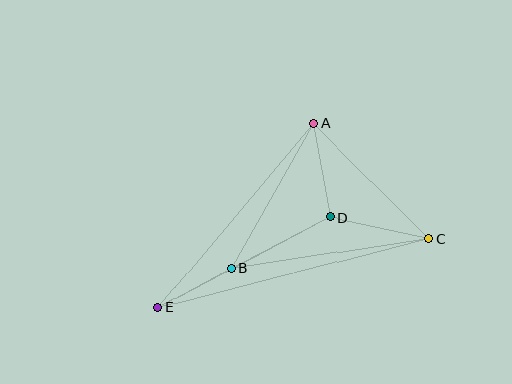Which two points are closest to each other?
Points B and E are closest to each other.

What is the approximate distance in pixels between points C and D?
The distance between C and D is approximately 101 pixels.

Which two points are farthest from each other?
Points C and E are farthest from each other.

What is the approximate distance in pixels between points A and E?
The distance between A and E is approximately 241 pixels.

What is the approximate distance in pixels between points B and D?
The distance between B and D is approximately 112 pixels.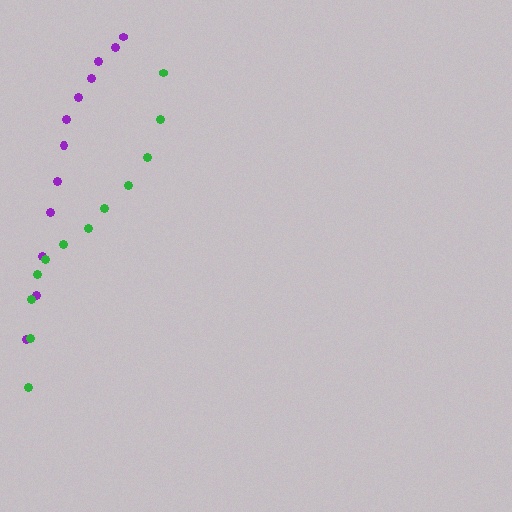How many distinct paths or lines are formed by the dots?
There are 2 distinct paths.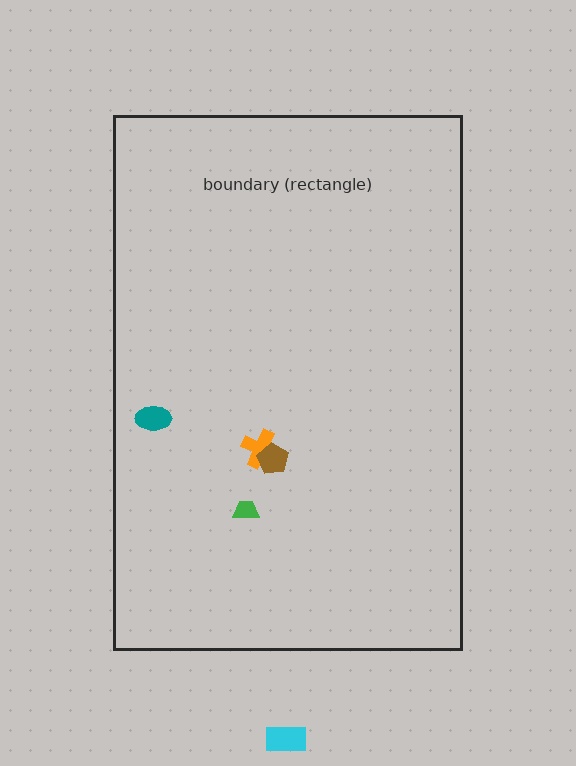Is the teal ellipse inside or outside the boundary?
Inside.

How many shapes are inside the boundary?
4 inside, 1 outside.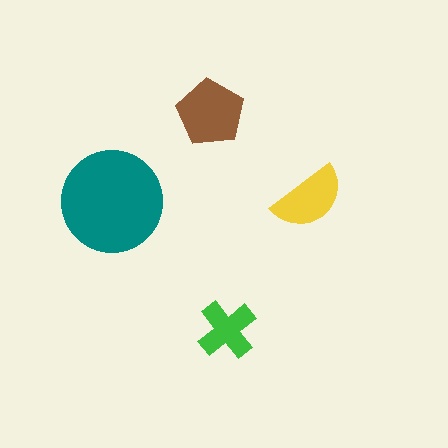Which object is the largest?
The teal circle.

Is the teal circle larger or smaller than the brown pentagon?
Larger.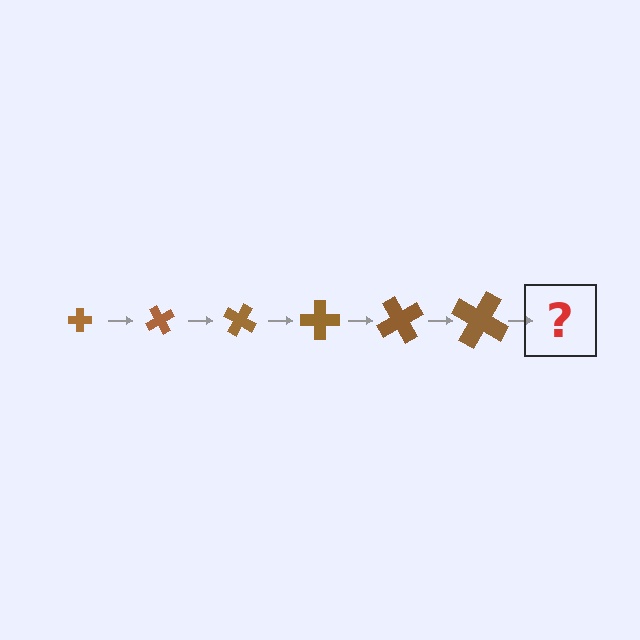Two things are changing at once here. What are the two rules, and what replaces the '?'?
The two rules are that the cross grows larger each step and it rotates 60 degrees each step. The '?' should be a cross, larger than the previous one and rotated 360 degrees from the start.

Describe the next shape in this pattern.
It should be a cross, larger than the previous one and rotated 360 degrees from the start.